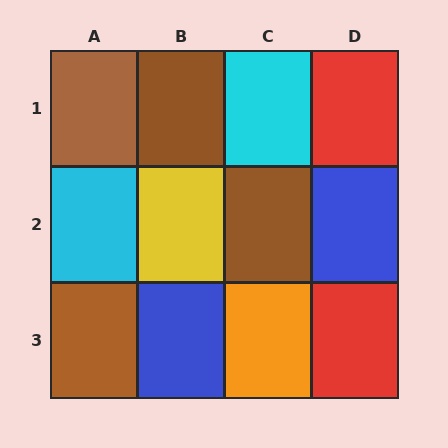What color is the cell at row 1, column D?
Red.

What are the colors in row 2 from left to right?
Cyan, yellow, brown, blue.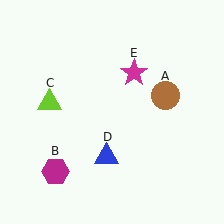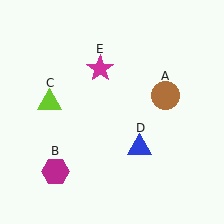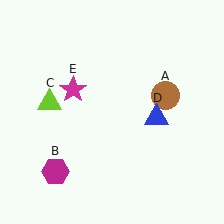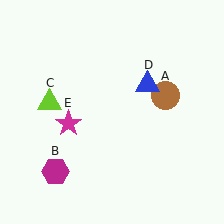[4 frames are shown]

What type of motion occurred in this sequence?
The blue triangle (object D), magenta star (object E) rotated counterclockwise around the center of the scene.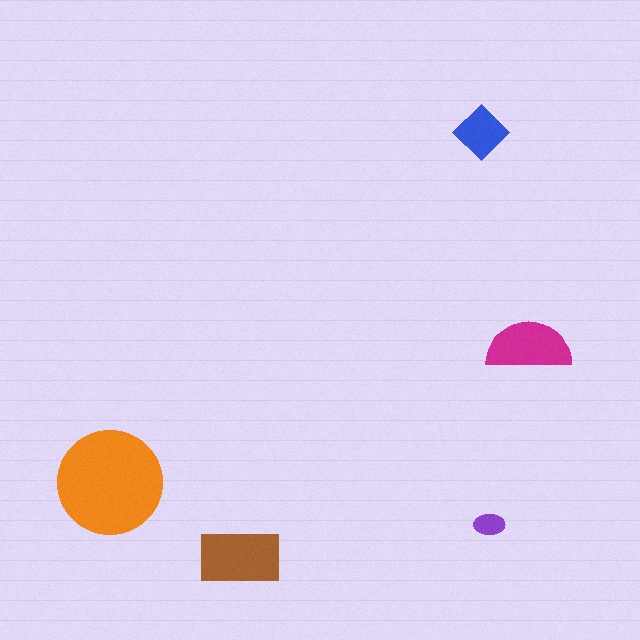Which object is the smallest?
The purple ellipse.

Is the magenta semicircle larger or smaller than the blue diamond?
Larger.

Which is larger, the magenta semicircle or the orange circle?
The orange circle.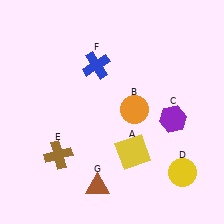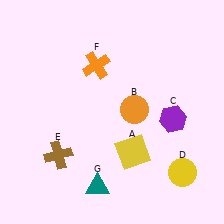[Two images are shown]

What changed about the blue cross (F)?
In Image 1, F is blue. In Image 2, it changed to orange.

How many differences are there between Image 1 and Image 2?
There are 2 differences between the two images.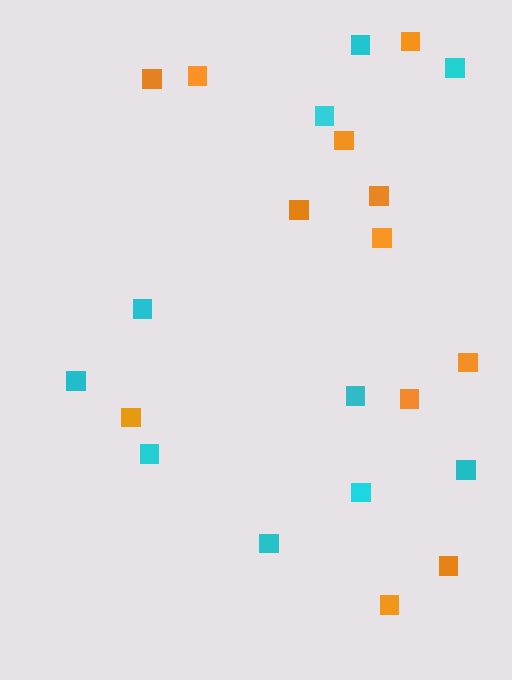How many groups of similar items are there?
There are 2 groups: one group of orange squares (12) and one group of cyan squares (10).